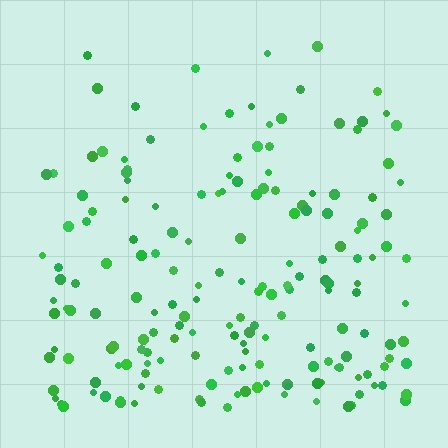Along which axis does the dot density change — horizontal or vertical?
Vertical.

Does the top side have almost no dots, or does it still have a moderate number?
Still a moderate number, just noticeably fewer than the bottom.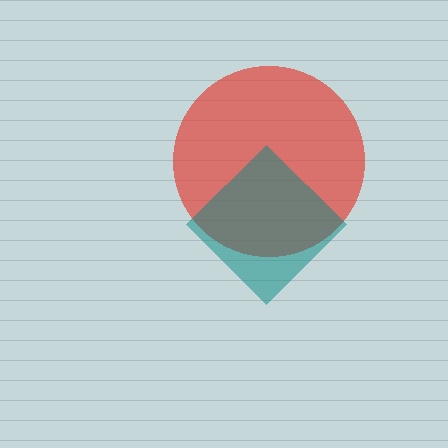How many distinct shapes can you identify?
There are 2 distinct shapes: a red circle, a teal diamond.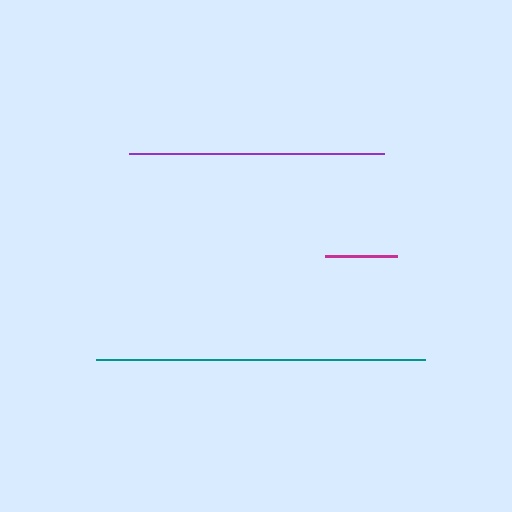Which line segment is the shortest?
The magenta line is the shortest at approximately 72 pixels.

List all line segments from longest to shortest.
From longest to shortest: teal, purple, magenta.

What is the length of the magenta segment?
The magenta segment is approximately 72 pixels long.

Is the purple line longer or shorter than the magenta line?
The purple line is longer than the magenta line.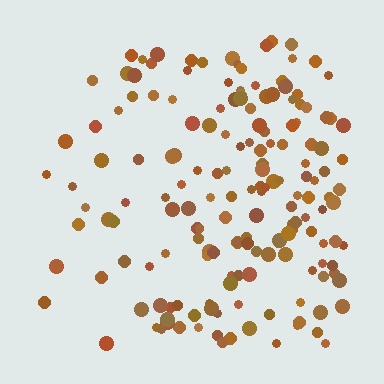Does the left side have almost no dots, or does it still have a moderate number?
Still a moderate number, just noticeably fewer than the right.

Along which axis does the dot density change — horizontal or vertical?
Horizontal.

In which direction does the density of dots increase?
From left to right, with the right side densest.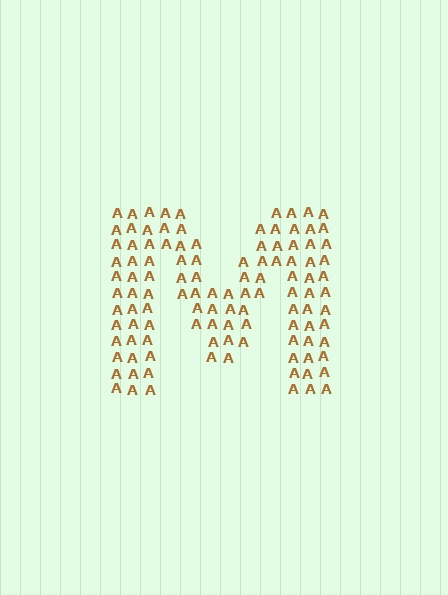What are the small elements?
The small elements are letter A's.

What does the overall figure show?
The overall figure shows the letter M.